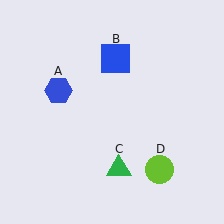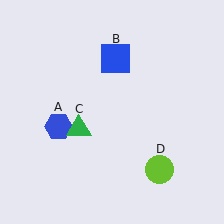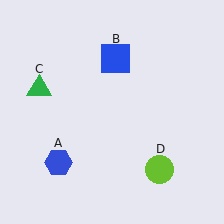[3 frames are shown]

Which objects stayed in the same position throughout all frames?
Blue square (object B) and lime circle (object D) remained stationary.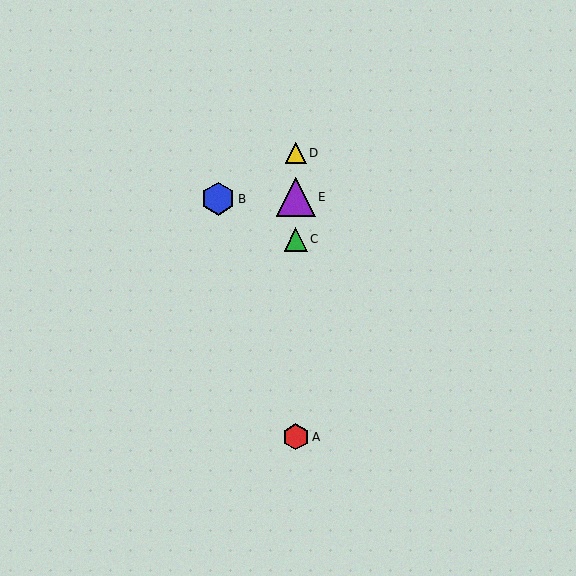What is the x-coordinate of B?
Object B is at x≈218.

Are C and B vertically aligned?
No, C is at x≈296 and B is at x≈218.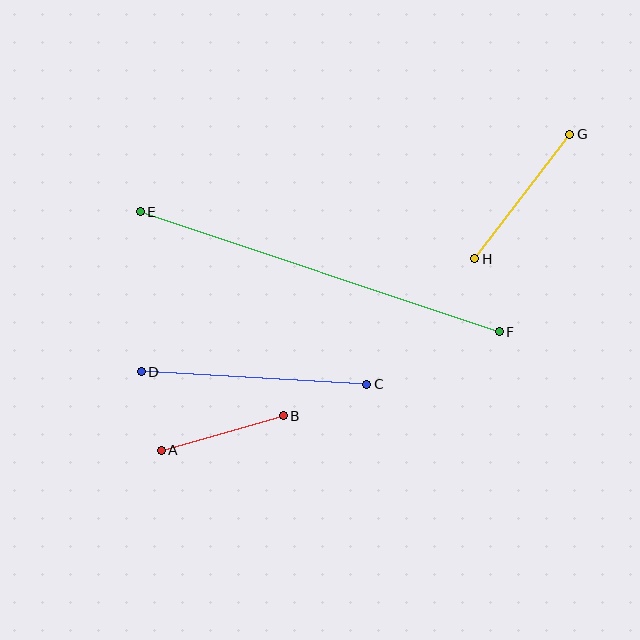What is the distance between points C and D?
The distance is approximately 226 pixels.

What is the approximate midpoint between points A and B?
The midpoint is at approximately (222, 433) pixels.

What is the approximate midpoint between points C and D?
The midpoint is at approximately (254, 378) pixels.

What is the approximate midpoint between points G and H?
The midpoint is at approximately (522, 197) pixels.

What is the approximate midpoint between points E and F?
The midpoint is at approximately (320, 272) pixels.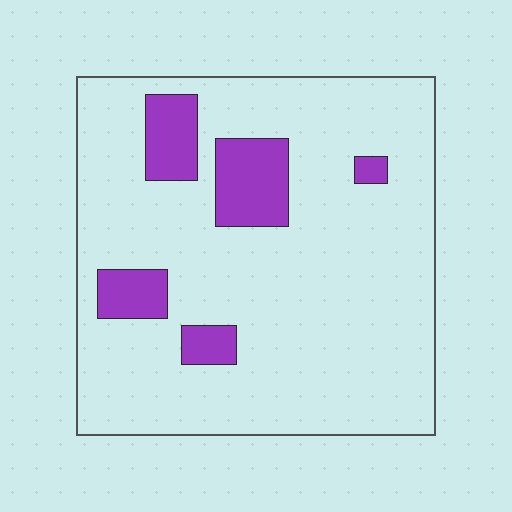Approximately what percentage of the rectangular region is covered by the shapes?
Approximately 15%.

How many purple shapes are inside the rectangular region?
5.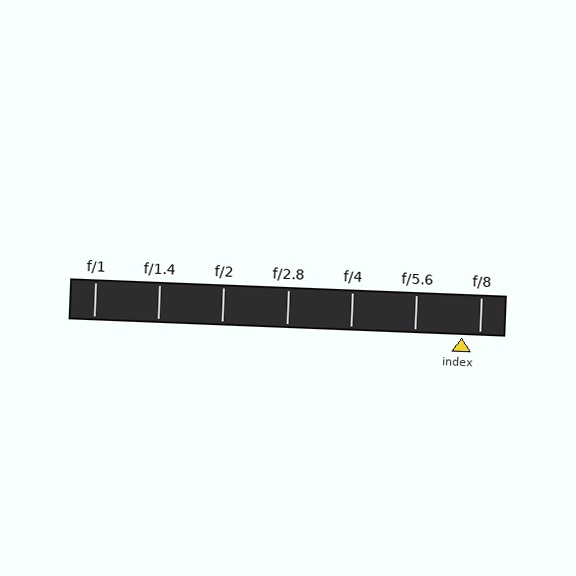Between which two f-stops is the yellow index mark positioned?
The index mark is between f/5.6 and f/8.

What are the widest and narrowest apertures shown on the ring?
The widest aperture shown is f/1 and the narrowest is f/8.